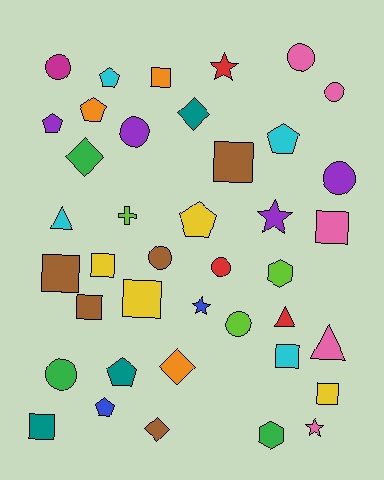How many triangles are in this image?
There are 3 triangles.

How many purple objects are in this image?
There are 4 purple objects.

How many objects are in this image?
There are 40 objects.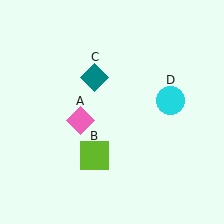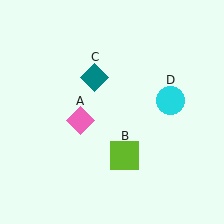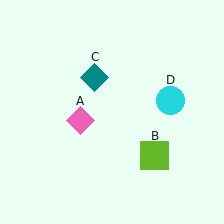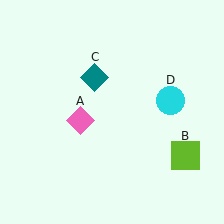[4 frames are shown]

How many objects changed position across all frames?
1 object changed position: lime square (object B).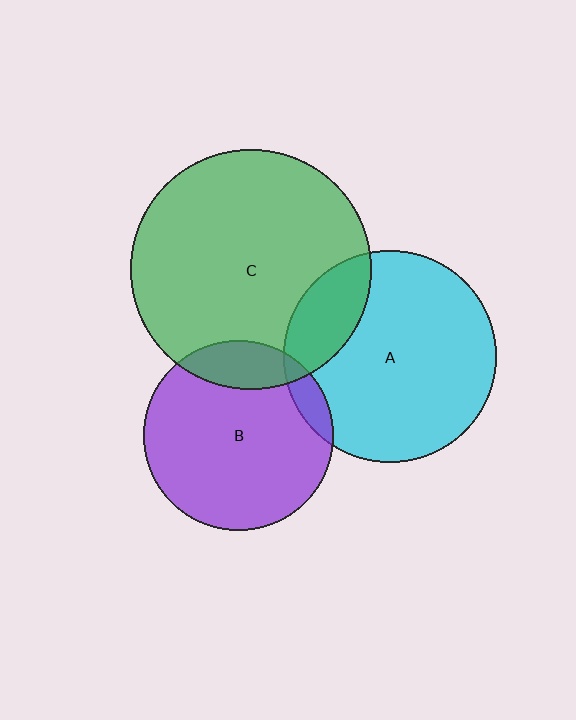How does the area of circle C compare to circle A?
Approximately 1.3 times.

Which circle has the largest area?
Circle C (green).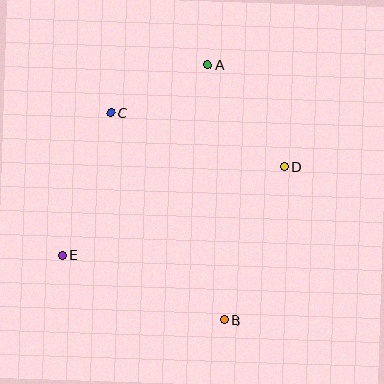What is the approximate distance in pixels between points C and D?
The distance between C and D is approximately 182 pixels.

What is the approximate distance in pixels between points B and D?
The distance between B and D is approximately 164 pixels.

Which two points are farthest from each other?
Points A and B are farthest from each other.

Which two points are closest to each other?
Points A and C are closest to each other.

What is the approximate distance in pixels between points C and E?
The distance between C and E is approximately 151 pixels.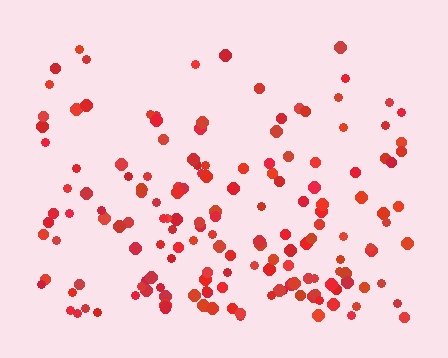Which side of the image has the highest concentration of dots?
The bottom.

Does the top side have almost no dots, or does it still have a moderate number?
Still a moderate number, just noticeably fewer than the bottom.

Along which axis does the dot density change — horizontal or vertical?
Vertical.